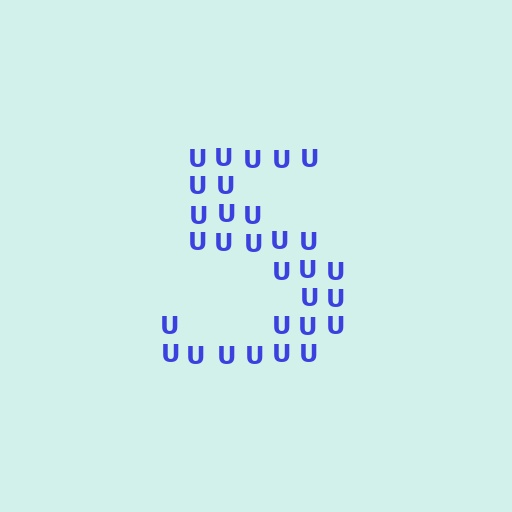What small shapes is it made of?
It is made of small letter U's.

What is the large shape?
The large shape is the digit 5.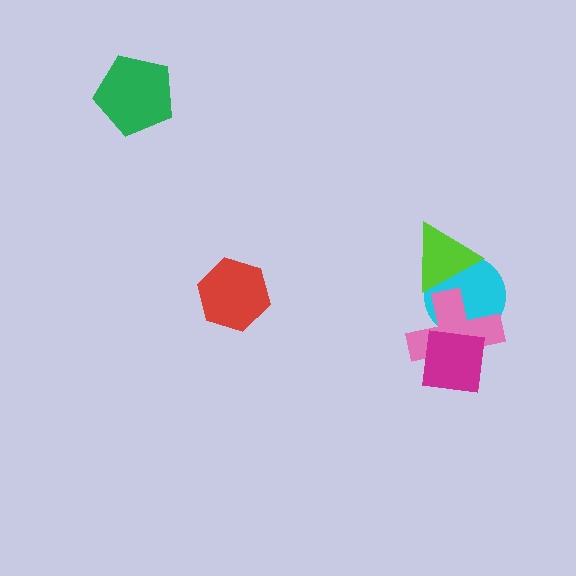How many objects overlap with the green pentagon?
0 objects overlap with the green pentagon.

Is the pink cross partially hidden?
Yes, it is partially covered by another shape.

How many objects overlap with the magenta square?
1 object overlaps with the magenta square.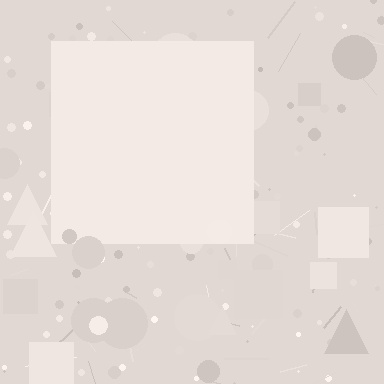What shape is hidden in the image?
A square is hidden in the image.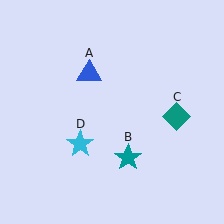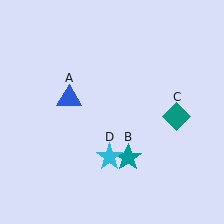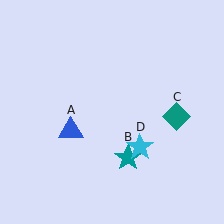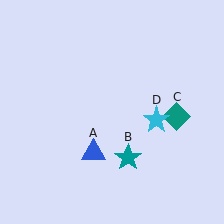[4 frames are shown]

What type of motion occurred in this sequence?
The blue triangle (object A), cyan star (object D) rotated counterclockwise around the center of the scene.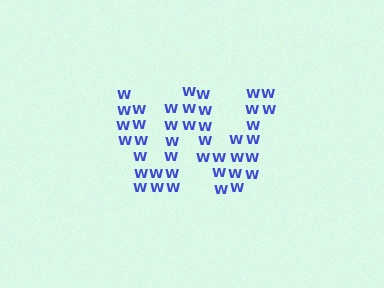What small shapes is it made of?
It is made of small letter W's.